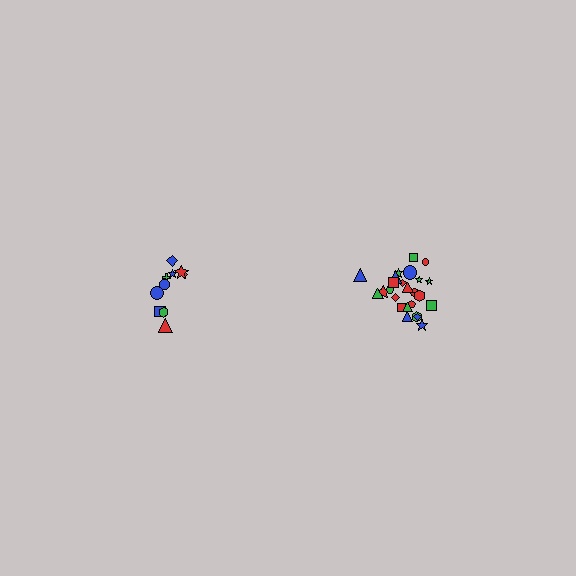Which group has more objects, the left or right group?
The right group.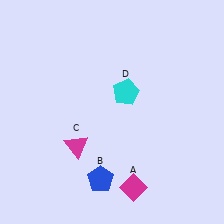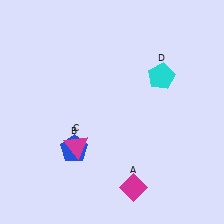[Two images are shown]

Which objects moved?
The objects that moved are: the blue pentagon (B), the cyan pentagon (D).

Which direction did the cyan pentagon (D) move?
The cyan pentagon (D) moved right.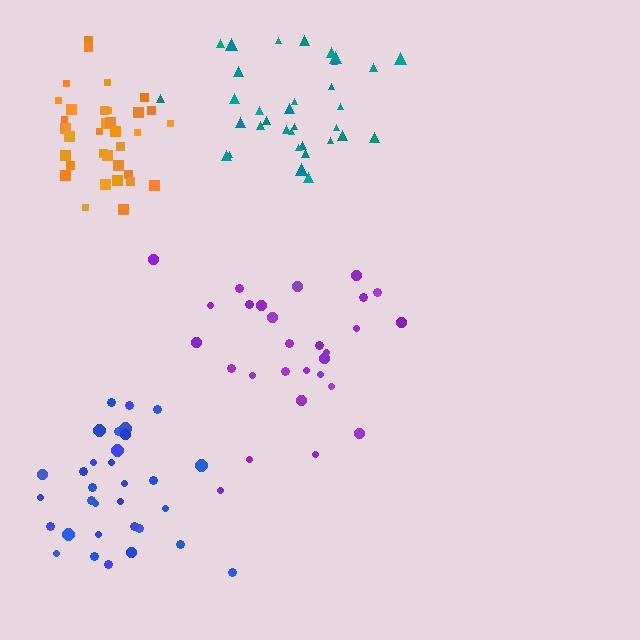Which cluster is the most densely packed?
Orange.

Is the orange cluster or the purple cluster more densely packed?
Orange.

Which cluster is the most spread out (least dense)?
Purple.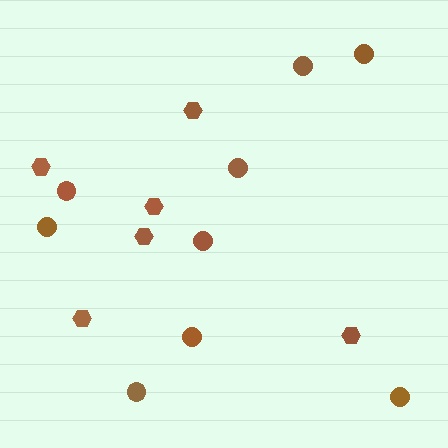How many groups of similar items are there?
There are 2 groups: one group of hexagons (6) and one group of circles (9).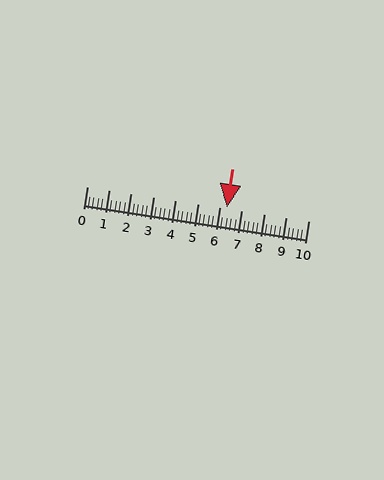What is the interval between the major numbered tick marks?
The major tick marks are spaced 1 units apart.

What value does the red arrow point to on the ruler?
The red arrow points to approximately 6.3.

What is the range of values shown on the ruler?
The ruler shows values from 0 to 10.